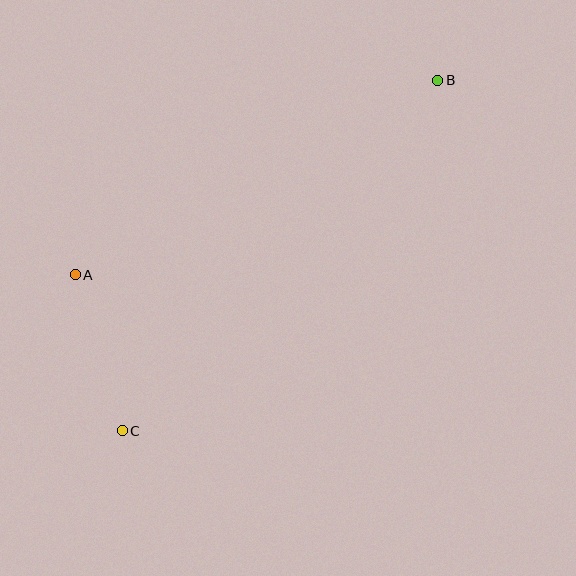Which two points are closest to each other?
Points A and C are closest to each other.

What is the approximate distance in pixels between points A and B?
The distance between A and B is approximately 411 pixels.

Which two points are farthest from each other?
Points B and C are farthest from each other.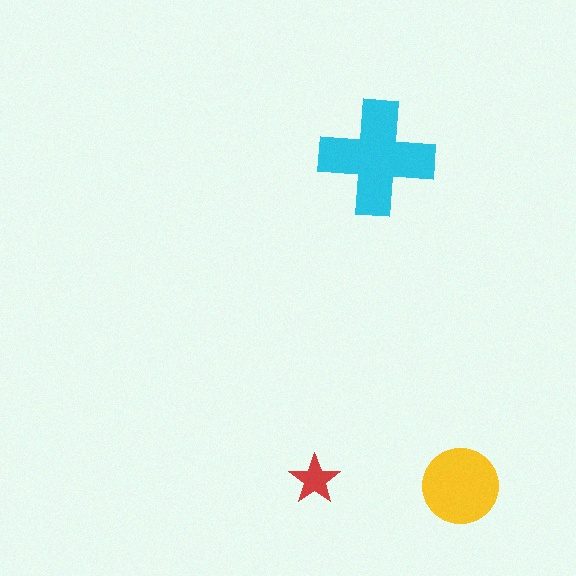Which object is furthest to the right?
The yellow circle is rightmost.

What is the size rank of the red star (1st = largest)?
3rd.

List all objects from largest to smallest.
The cyan cross, the yellow circle, the red star.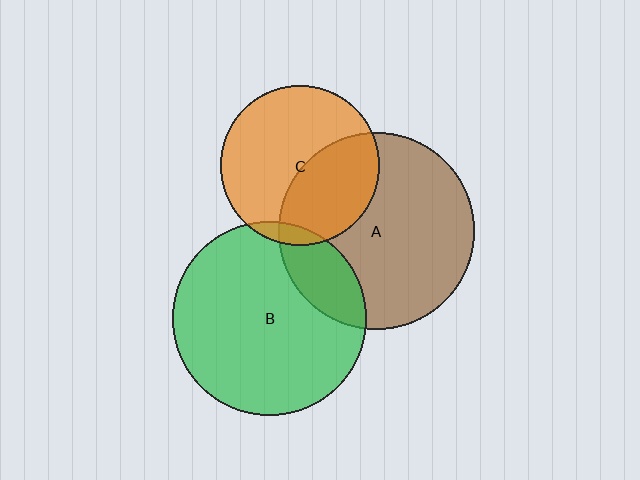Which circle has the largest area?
Circle A (brown).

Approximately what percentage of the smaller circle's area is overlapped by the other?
Approximately 20%.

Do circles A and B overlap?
Yes.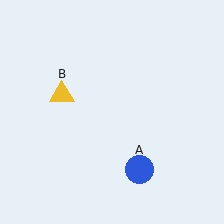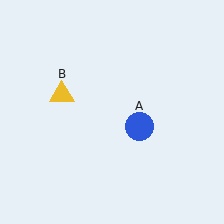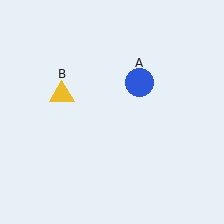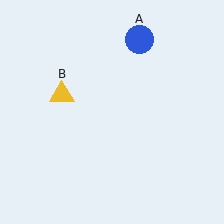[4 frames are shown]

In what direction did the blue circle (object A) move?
The blue circle (object A) moved up.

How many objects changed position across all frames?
1 object changed position: blue circle (object A).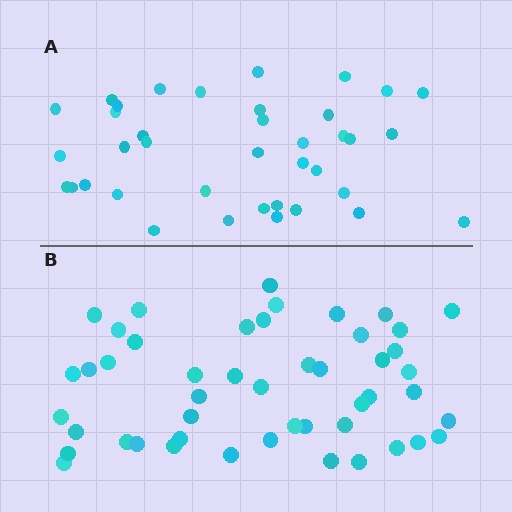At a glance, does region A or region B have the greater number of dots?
Region B (the bottom region) has more dots.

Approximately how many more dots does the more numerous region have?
Region B has roughly 10 or so more dots than region A.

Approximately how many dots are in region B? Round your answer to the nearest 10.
About 50 dots. (The exact count is 48, which rounds to 50.)